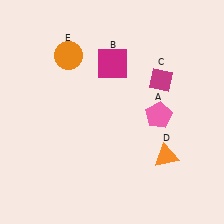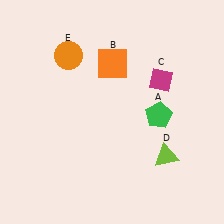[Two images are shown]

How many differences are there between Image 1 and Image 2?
There are 3 differences between the two images.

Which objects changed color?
A changed from pink to green. B changed from magenta to orange. D changed from orange to lime.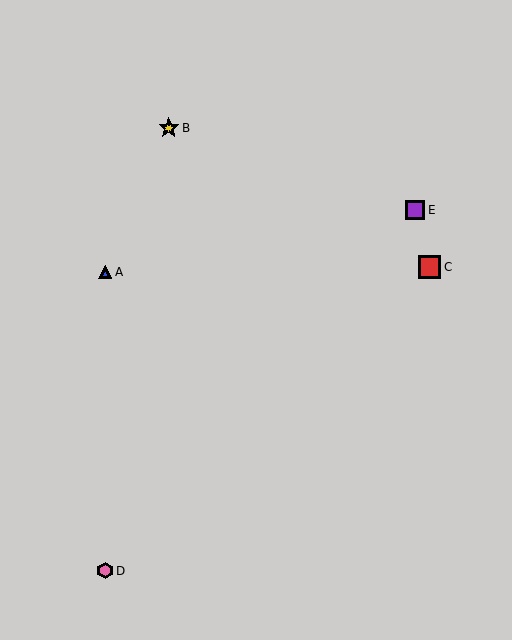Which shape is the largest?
The red square (labeled C) is the largest.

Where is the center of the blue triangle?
The center of the blue triangle is at (105, 272).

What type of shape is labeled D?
Shape D is a pink hexagon.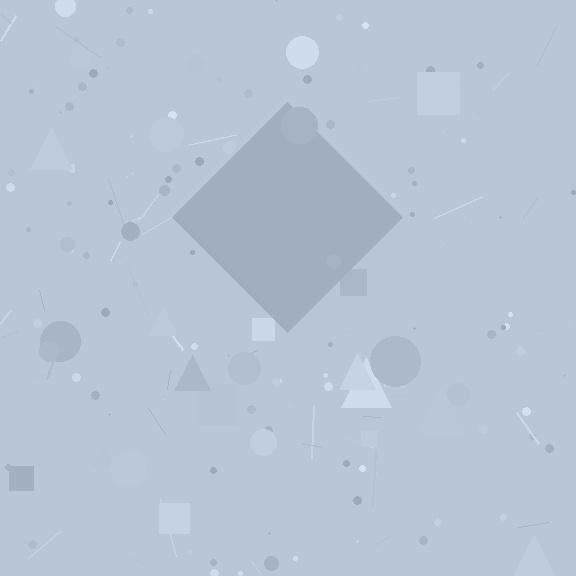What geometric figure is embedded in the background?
A diamond is embedded in the background.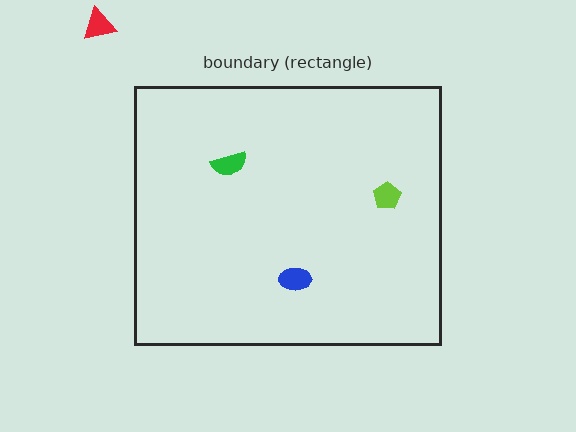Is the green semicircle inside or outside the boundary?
Inside.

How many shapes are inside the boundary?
3 inside, 1 outside.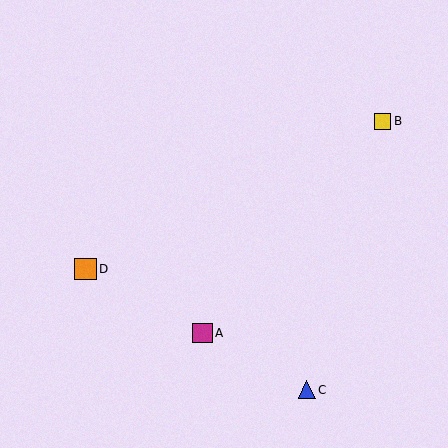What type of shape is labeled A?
Shape A is a magenta square.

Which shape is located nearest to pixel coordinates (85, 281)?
The orange square (labeled D) at (86, 269) is nearest to that location.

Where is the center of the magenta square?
The center of the magenta square is at (203, 333).